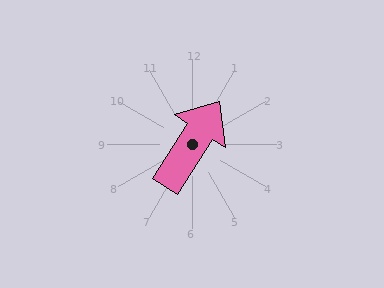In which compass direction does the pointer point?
Northeast.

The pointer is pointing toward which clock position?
Roughly 1 o'clock.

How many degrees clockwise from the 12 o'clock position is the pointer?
Approximately 32 degrees.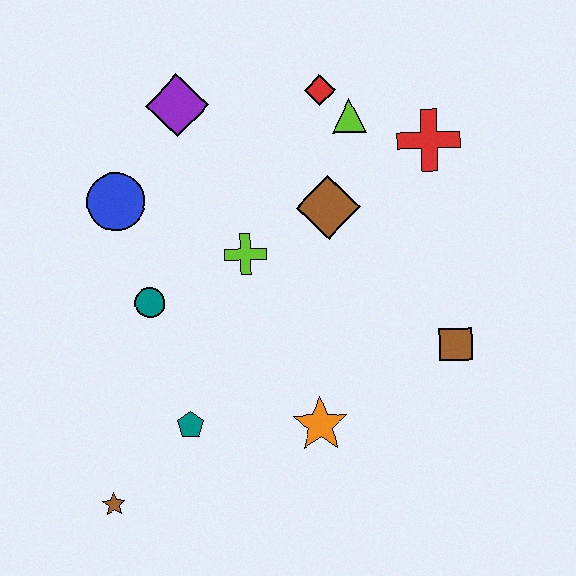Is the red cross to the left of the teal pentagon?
No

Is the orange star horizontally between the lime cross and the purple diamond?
No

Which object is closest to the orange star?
The teal pentagon is closest to the orange star.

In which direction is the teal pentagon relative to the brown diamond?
The teal pentagon is below the brown diamond.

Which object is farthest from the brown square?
The brown star is farthest from the brown square.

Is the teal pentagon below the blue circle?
Yes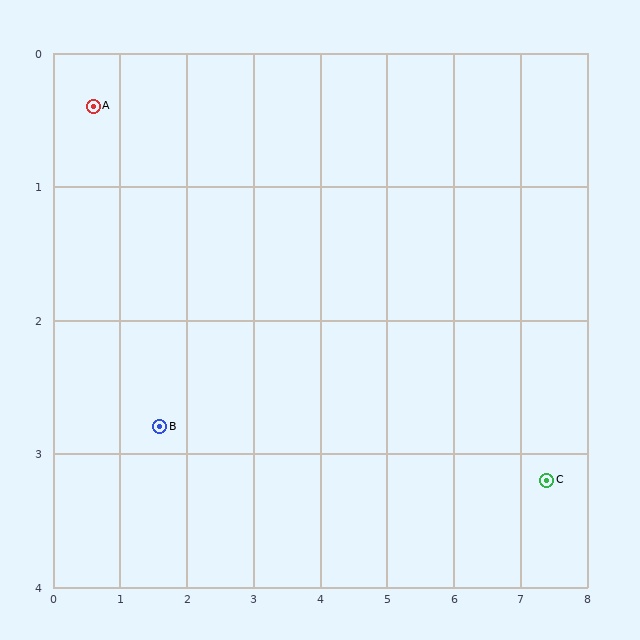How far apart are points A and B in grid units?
Points A and B are about 2.6 grid units apart.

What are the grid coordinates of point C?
Point C is at approximately (7.4, 3.2).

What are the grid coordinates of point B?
Point B is at approximately (1.6, 2.8).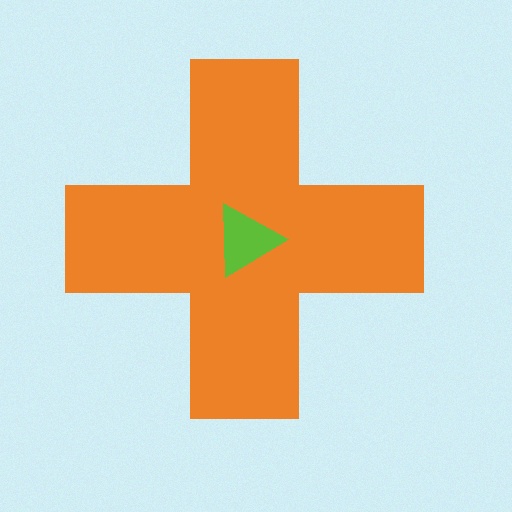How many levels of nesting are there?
2.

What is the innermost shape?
The lime triangle.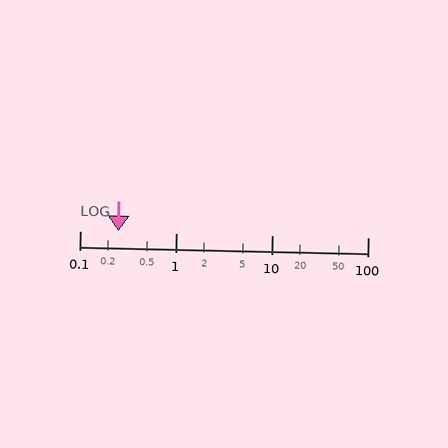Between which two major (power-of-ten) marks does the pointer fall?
The pointer is between 0.1 and 1.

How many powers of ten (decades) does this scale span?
The scale spans 3 decades, from 0.1 to 100.